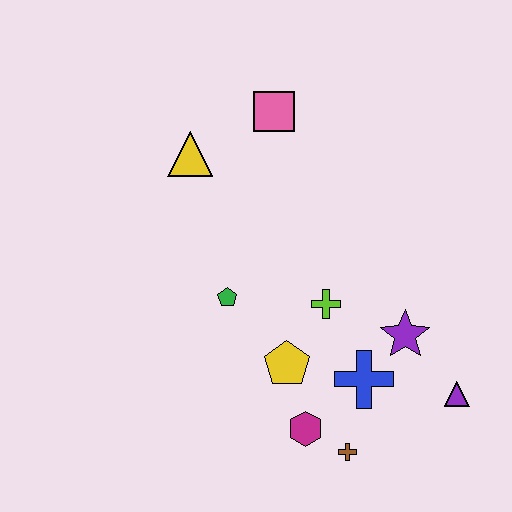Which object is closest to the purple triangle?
The purple star is closest to the purple triangle.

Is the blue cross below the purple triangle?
No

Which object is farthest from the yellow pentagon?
The pink square is farthest from the yellow pentagon.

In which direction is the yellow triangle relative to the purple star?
The yellow triangle is to the left of the purple star.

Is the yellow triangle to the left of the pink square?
Yes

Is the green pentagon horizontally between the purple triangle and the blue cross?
No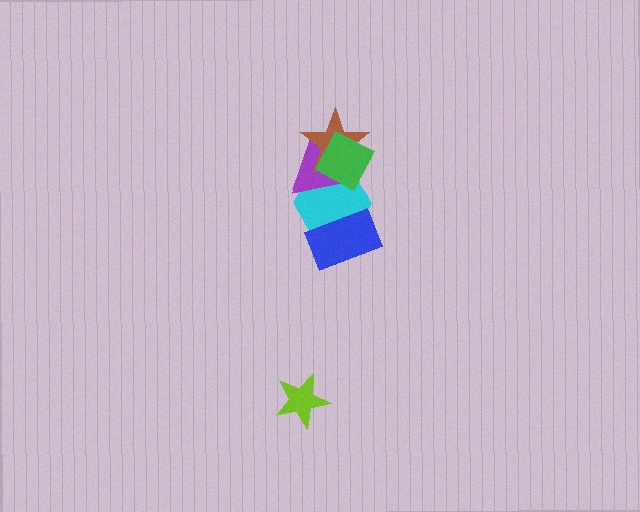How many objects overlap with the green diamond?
3 objects overlap with the green diamond.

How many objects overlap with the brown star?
3 objects overlap with the brown star.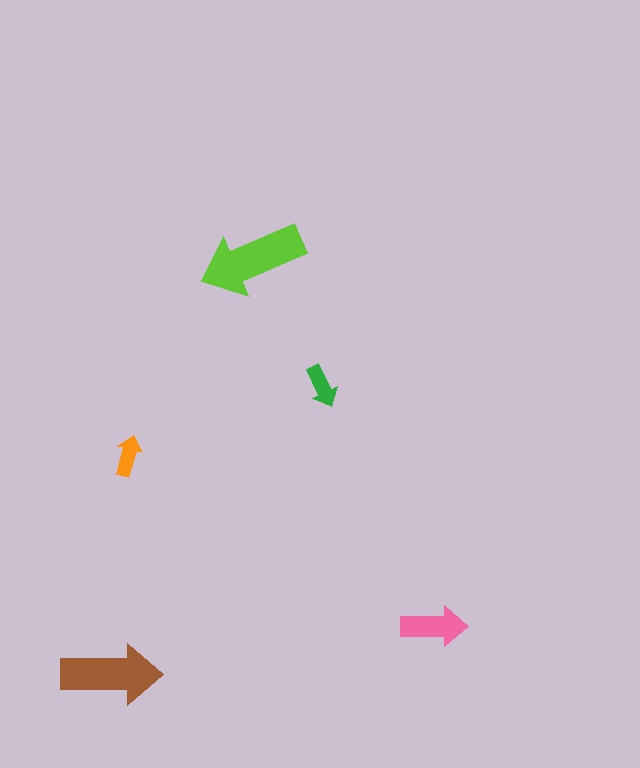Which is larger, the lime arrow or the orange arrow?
The lime one.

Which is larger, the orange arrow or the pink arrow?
The pink one.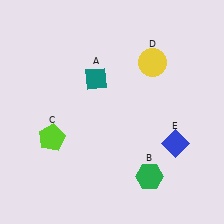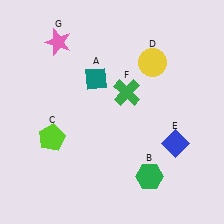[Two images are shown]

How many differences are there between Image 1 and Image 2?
There are 2 differences between the two images.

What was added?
A green cross (F), a pink star (G) were added in Image 2.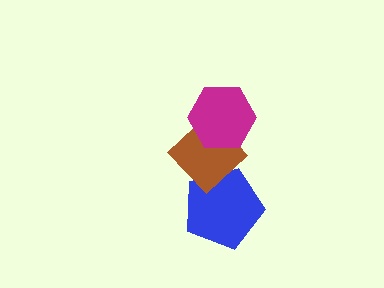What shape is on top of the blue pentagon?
The brown diamond is on top of the blue pentagon.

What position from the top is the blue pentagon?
The blue pentagon is 3rd from the top.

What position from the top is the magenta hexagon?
The magenta hexagon is 1st from the top.